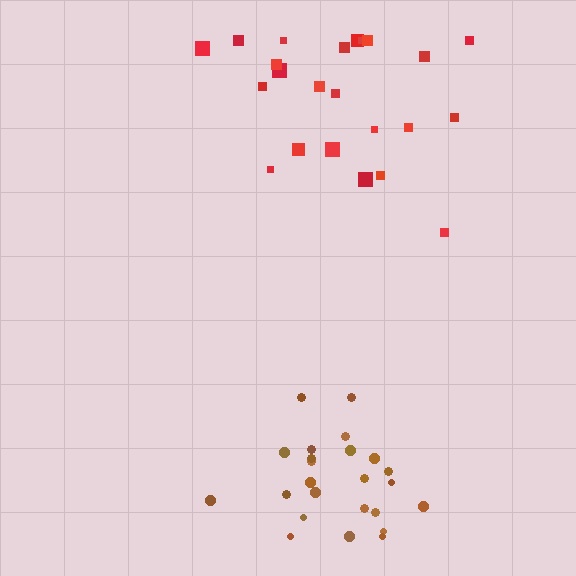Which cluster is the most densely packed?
Brown.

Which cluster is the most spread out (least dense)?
Red.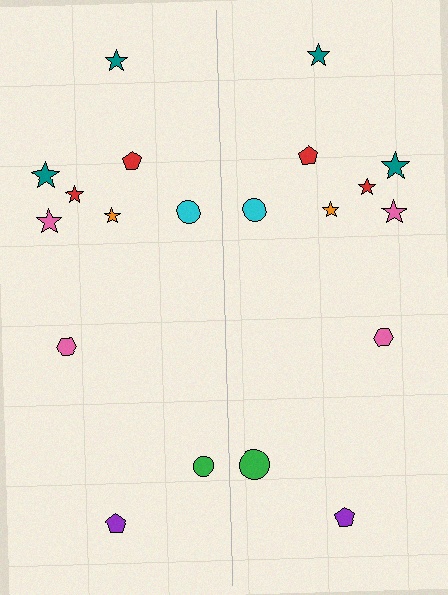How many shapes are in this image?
There are 20 shapes in this image.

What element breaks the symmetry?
The green circle on the right side has a different size than its mirror counterpart.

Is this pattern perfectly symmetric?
No, the pattern is not perfectly symmetric. The green circle on the right side has a different size than its mirror counterpart.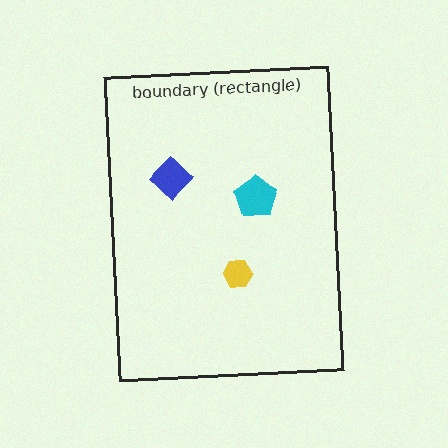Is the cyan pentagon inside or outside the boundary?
Inside.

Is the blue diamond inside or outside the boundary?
Inside.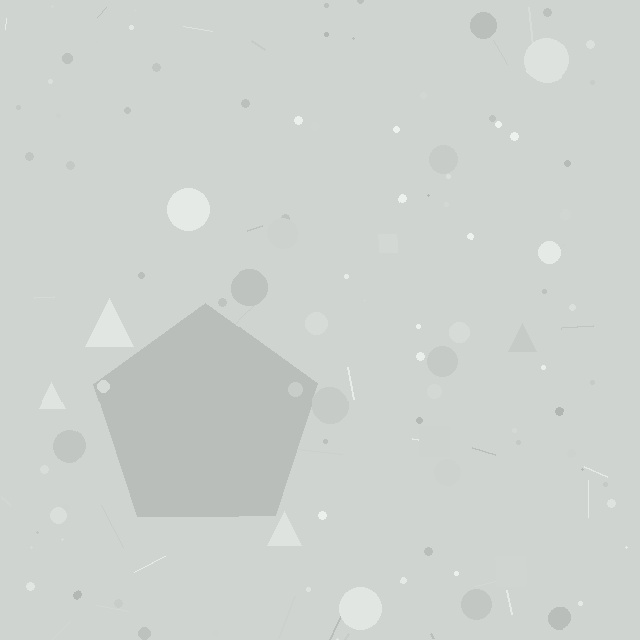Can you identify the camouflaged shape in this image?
The camouflaged shape is a pentagon.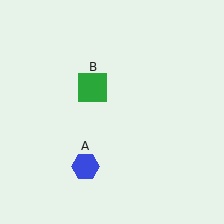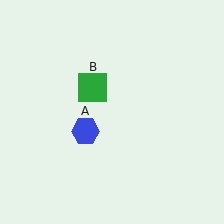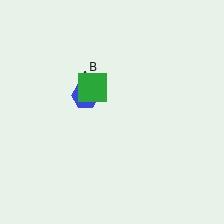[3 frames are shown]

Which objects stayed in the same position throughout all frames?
Green square (object B) remained stationary.